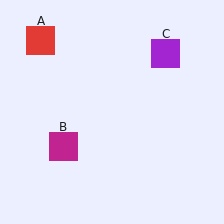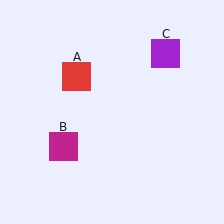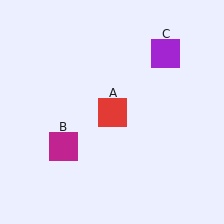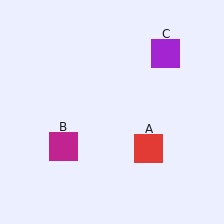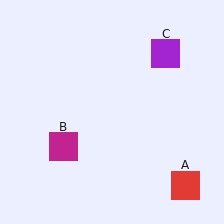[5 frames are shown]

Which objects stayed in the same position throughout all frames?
Magenta square (object B) and purple square (object C) remained stationary.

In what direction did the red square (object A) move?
The red square (object A) moved down and to the right.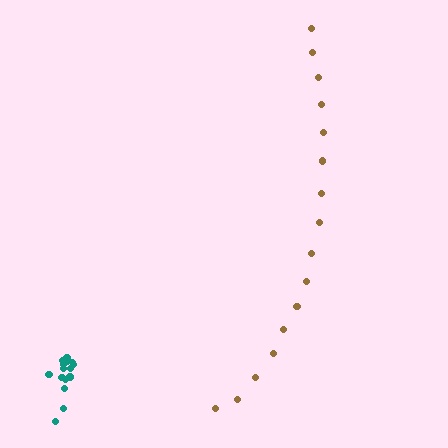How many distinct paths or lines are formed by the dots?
There are 2 distinct paths.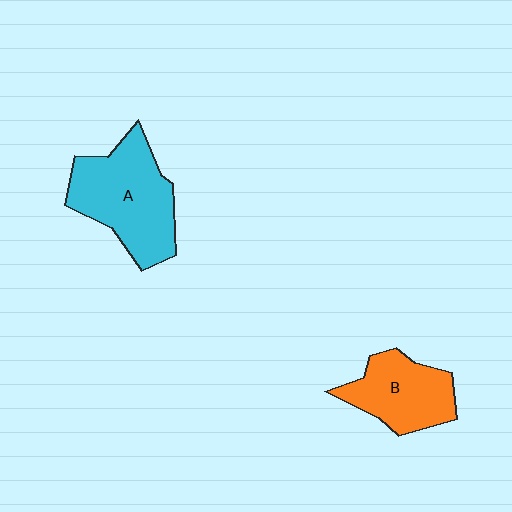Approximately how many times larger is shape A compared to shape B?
Approximately 1.4 times.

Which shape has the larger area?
Shape A (cyan).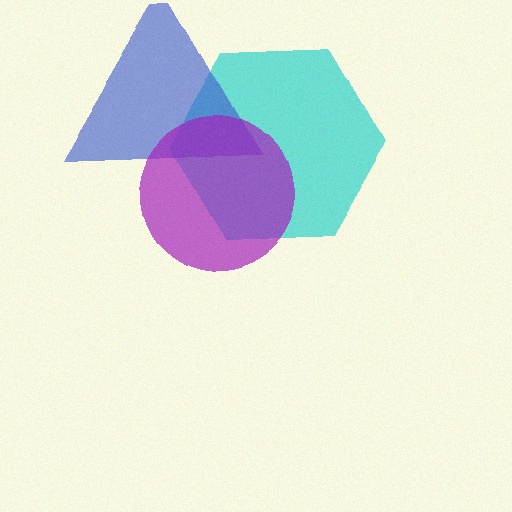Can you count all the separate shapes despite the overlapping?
Yes, there are 3 separate shapes.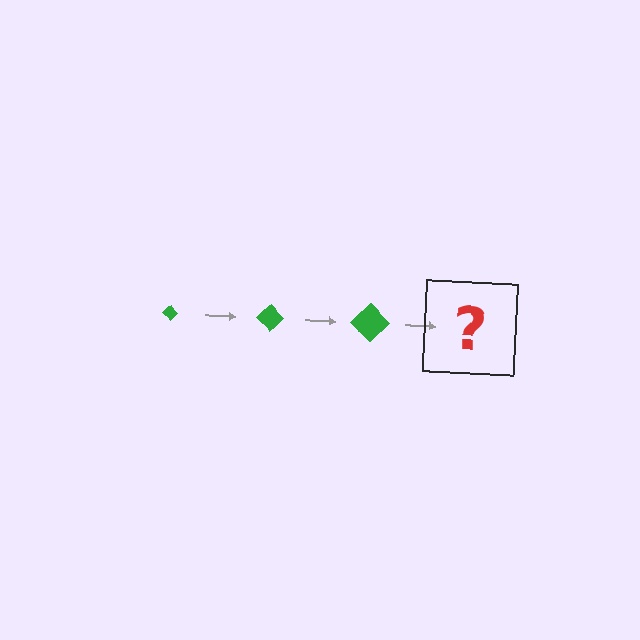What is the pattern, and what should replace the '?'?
The pattern is that the diamond gets progressively larger each step. The '?' should be a green diamond, larger than the previous one.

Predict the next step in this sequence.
The next step is a green diamond, larger than the previous one.